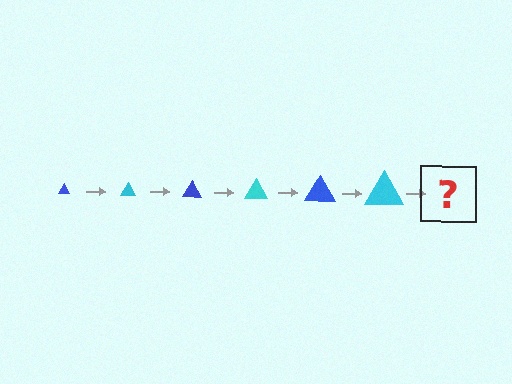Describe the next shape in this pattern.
It should be a blue triangle, larger than the previous one.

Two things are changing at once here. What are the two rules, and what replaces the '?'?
The two rules are that the triangle grows larger each step and the color cycles through blue and cyan. The '?' should be a blue triangle, larger than the previous one.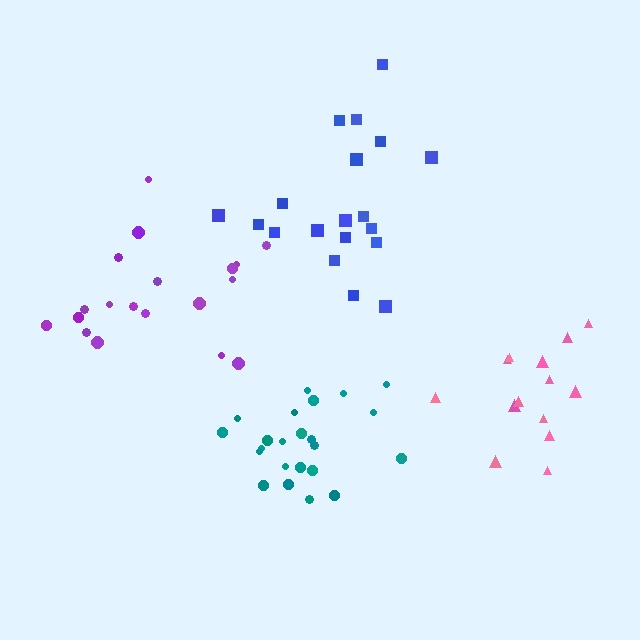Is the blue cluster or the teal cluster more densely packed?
Teal.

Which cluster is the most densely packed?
Teal.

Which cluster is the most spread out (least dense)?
Purple.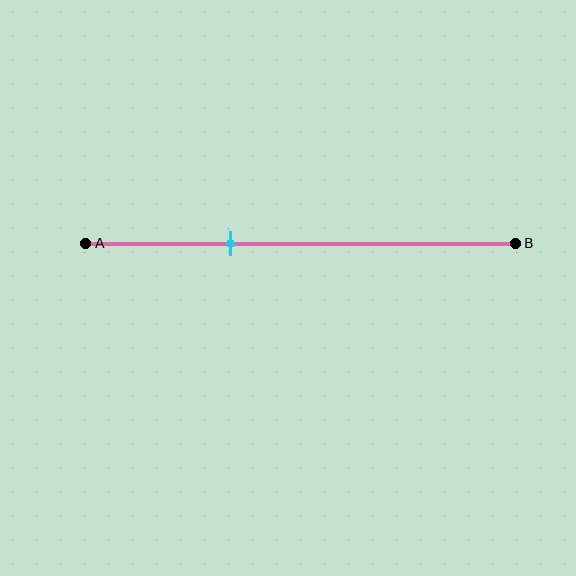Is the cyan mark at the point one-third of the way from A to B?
Yes, the mark is approximately at the one-third point.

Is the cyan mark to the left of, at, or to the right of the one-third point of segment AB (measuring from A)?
The cyan mark is approximately at the one-third point of segment AB.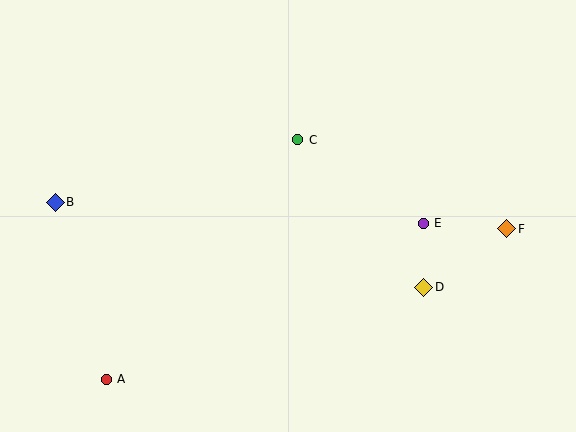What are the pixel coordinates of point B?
Point B is at (55, 202).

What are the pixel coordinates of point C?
Point C is at (298, 140).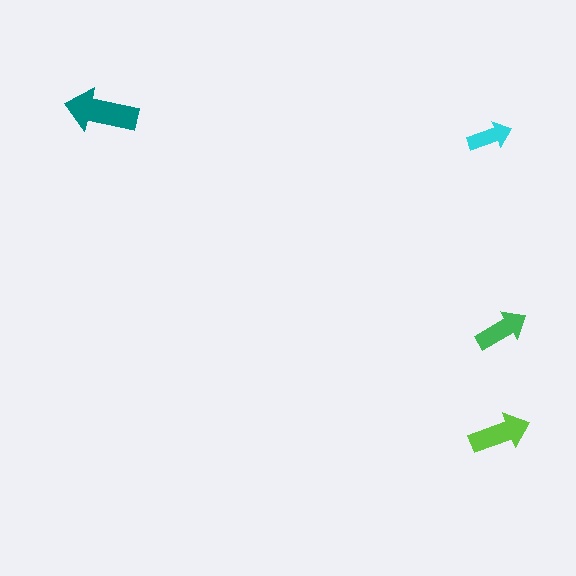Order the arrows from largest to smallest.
the teal one, the lime one, the green one, the cyan one.